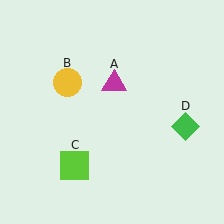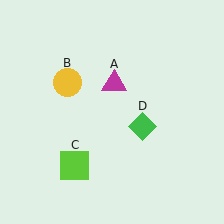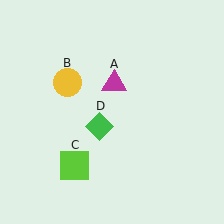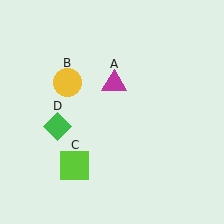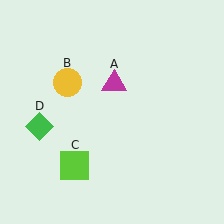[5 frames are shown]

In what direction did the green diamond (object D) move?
The green diamond (object D) moved left.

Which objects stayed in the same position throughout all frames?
Magenta triangle (object A) and yellow circle (object B) and lime square (object C) remained stationary.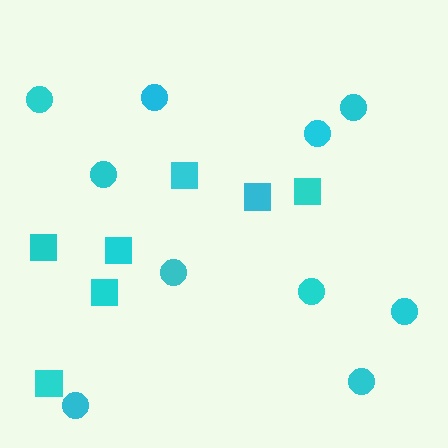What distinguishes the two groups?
There are 2 groups: one group of circles (10) and one group of squares (7).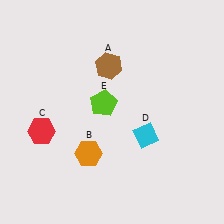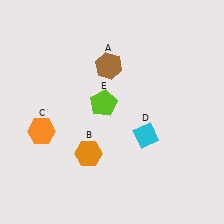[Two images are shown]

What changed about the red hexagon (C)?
In Image 1, C is red. In Image 2, it changed to orange.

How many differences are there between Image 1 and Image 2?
There is 1 difference between the two images.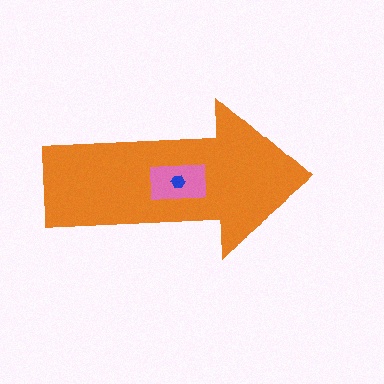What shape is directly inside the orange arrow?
The pink rectangle.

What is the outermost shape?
The orange arrow.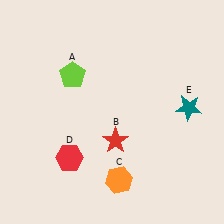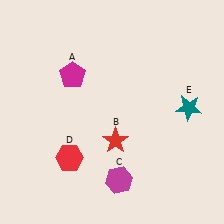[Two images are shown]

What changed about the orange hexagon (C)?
In Image 1, C is orange. In Image 2, it changed to magenta.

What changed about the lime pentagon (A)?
In Image 1, A is lime. In Image 2, it changed to magenta.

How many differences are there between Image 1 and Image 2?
There are 2 differences between the two images.